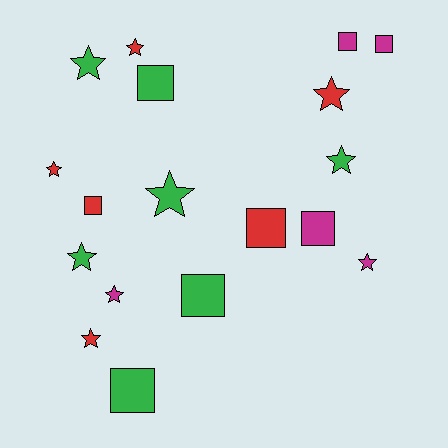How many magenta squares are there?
There are 3 magenta squares.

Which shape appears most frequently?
Star, with 10 objects.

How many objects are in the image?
There are 18 objects.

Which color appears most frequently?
Green, with 7 objects.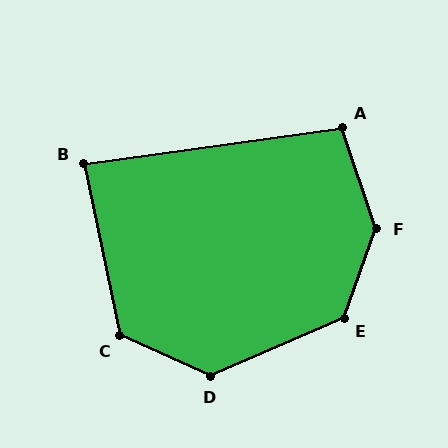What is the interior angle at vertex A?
Approximately 101 degrees (obtuse).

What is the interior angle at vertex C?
Approximately 126 degrees (obtuse).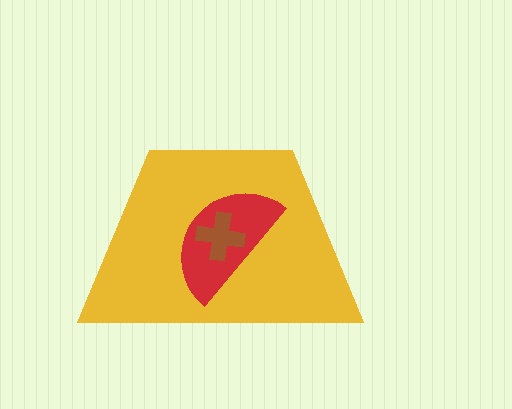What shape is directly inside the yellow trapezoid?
The red semicircle.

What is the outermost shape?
The yellow trapezoid.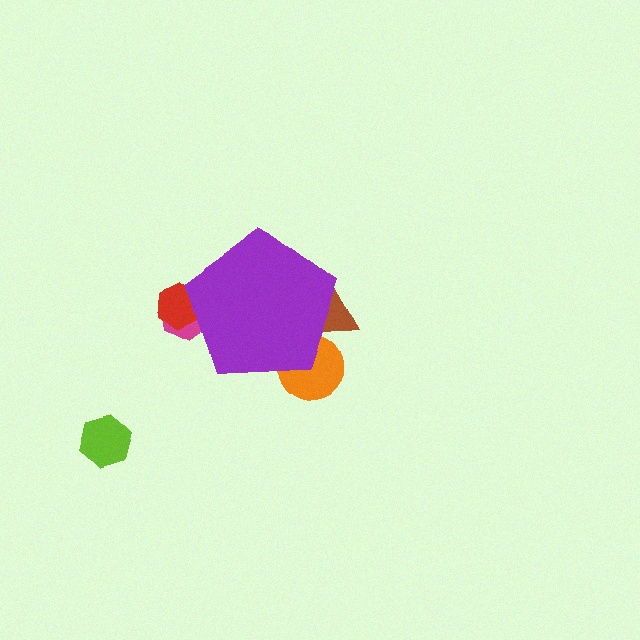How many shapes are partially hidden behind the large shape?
4 shapes are partially hidden.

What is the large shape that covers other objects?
A purple pentagon.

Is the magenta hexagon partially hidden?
Yes, the magenta hexagon is partially hidden behind the purple pentagon.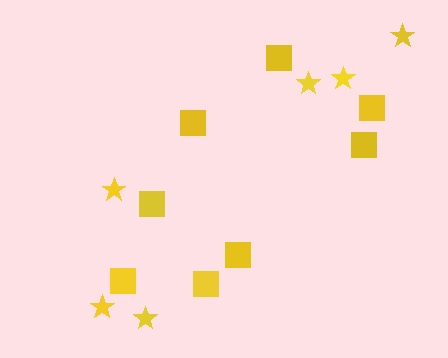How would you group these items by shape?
There are 2 groups: one group of squares (8) and one group of stars (6).